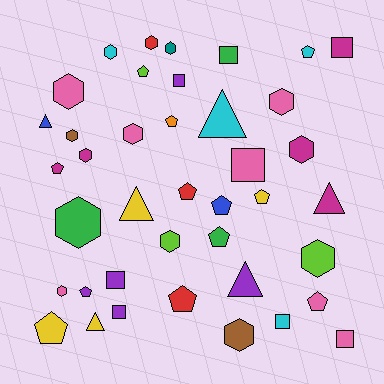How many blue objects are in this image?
There are 2 blue objects.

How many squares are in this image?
There are 8 squares.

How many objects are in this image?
There are 40 objects.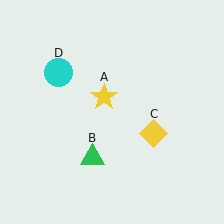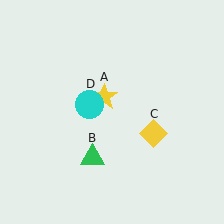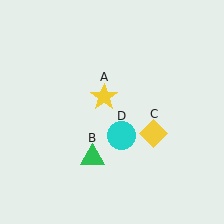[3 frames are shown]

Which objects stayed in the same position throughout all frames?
Yellow star (object A) and green triangle (object B) and yellow diamond (object C) remained stationary.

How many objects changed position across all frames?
1 object changed position: cyan circle (object D).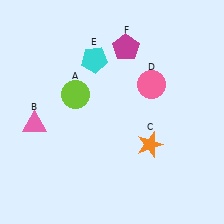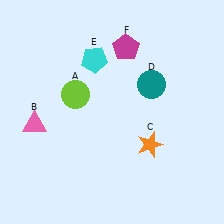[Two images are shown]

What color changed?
The circle (D) changed from pink in Image 1 to teal in Image 2.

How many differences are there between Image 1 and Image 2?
There is 1 difference between the two images.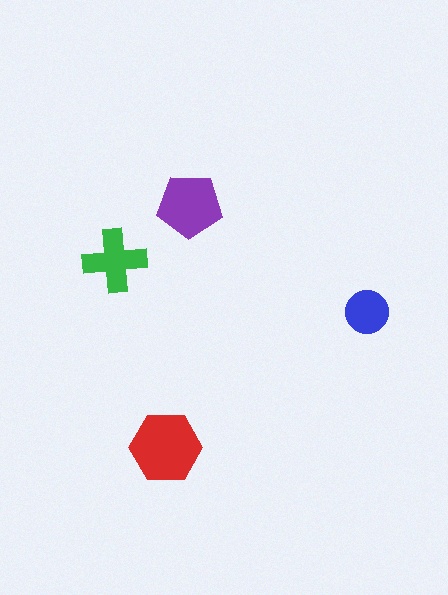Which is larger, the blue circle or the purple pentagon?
The purple pentagon.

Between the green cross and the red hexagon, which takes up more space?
The red hexagon.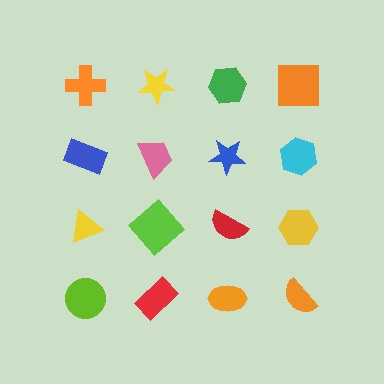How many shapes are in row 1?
4 shapes.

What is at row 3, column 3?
A red semicircle.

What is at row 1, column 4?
An orange square.